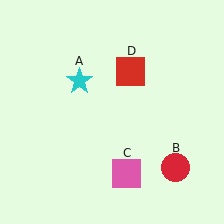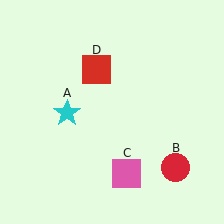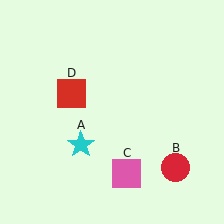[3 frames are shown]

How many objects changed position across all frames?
2 objects changed position: cyan star (object A), red square (object D).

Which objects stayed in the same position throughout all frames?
Red circle (object B) and pink square (object C) remained stationary.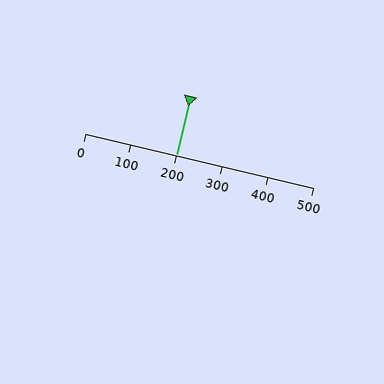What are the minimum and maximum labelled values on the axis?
The axis runs from 0 to 500.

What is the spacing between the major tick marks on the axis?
The major ticks are spaced 100 apart.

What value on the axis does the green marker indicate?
The marker indicates approximately 200.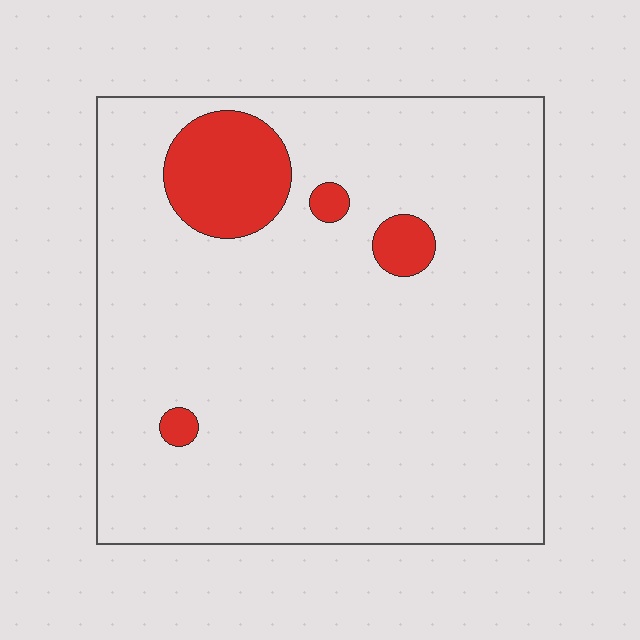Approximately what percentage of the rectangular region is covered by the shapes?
Approximately 10%.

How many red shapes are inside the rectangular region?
4.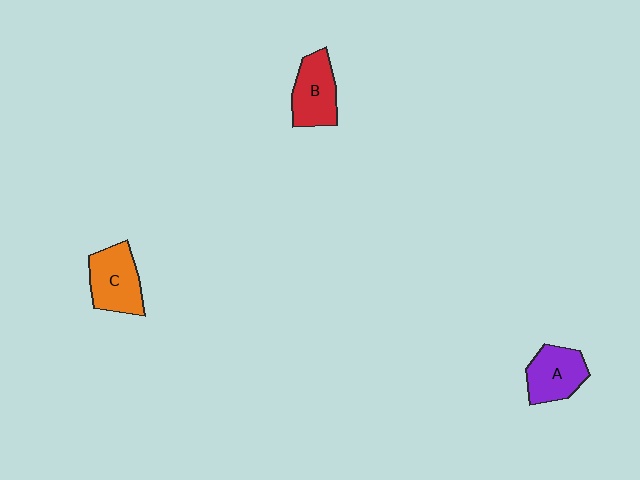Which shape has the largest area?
Shape C (orange).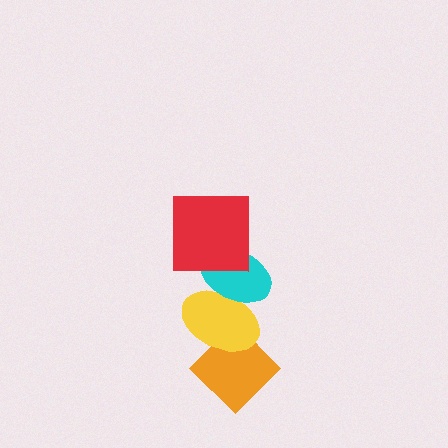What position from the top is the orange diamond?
The orange diamond is 4th from the top.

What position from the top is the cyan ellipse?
The cyan ellipse is 2nd from the top.